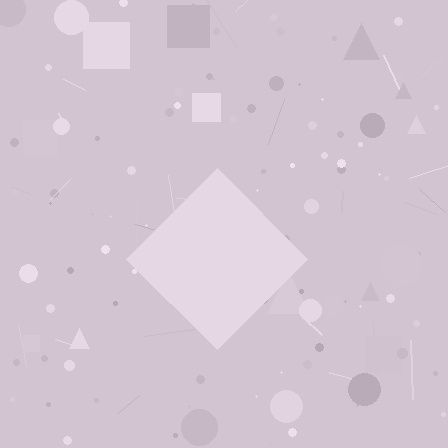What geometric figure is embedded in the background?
A diamond is embedded in the background.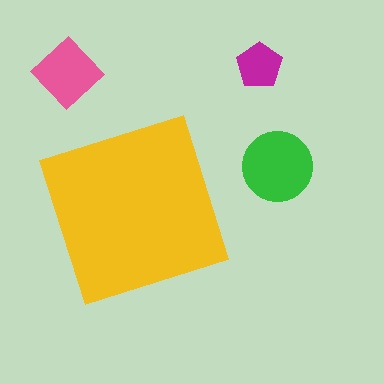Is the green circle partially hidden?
No, the green circle is fully visible.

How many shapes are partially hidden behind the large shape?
0 shapes are partially hidden.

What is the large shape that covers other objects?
A yellow square.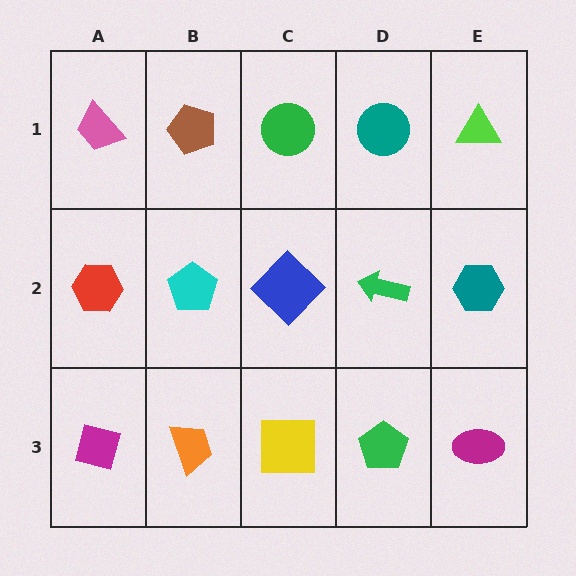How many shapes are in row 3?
5 shapes.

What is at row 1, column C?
A green circle.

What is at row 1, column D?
A teal circle.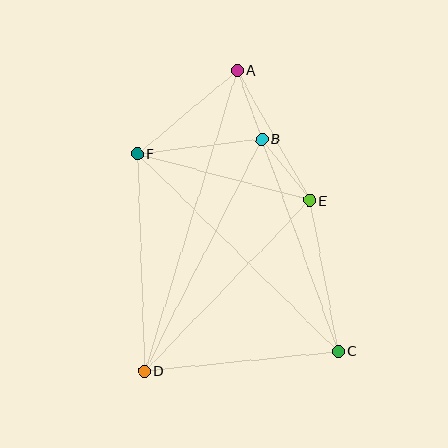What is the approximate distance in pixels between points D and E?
The distance between D and E is approximately 237 pixels.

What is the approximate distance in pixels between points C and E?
The distance between C and E is approximately 154 pixels.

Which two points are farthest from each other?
Points A and D are farthest from each other.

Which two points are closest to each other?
Points A and B are closest to each other.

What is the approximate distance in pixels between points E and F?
The distance between E and F is approximately 178 pixels.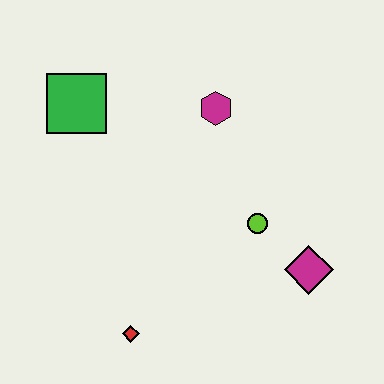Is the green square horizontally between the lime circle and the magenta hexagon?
No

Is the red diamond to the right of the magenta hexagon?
No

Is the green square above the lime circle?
Yes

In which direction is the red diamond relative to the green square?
The red diamond is below the green square.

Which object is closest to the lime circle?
The magenta diamond is closest to the lime circle.